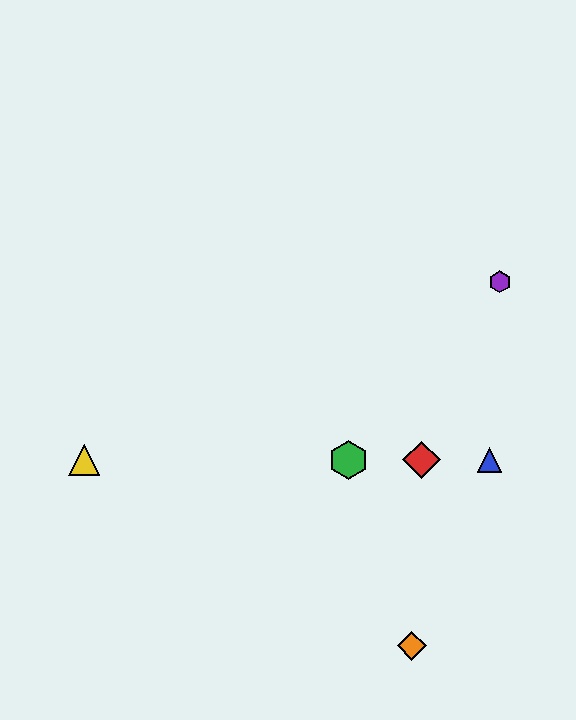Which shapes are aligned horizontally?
The red diamond, the blue triangle, the green hexagon, the yellow triangle are aligned horizontally.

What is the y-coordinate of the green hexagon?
The green hexagon is at y≈460.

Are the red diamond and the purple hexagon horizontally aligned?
No, the red diamond is at y≈460 and the purple hexagon is at y≈282.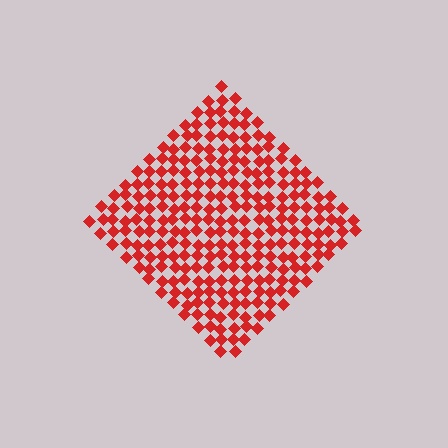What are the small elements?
The small elements are diamonds.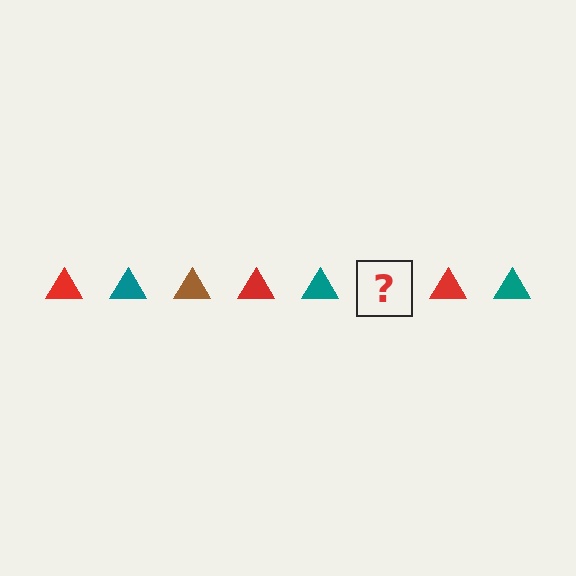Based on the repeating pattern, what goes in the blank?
The blank should be a brown triangle.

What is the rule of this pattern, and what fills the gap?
The rule is that the pattern cycles through red, teal, brown triangles. The gap should be filled with a brown triangle.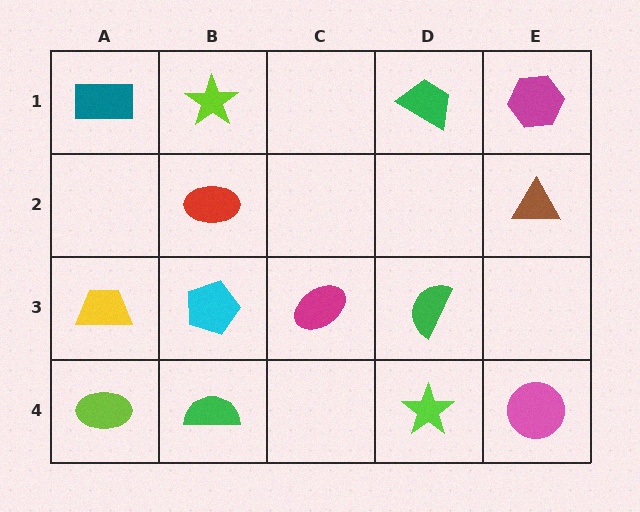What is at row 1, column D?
A green trapezoid.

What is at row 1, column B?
A lime star.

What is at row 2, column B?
A red ellipse.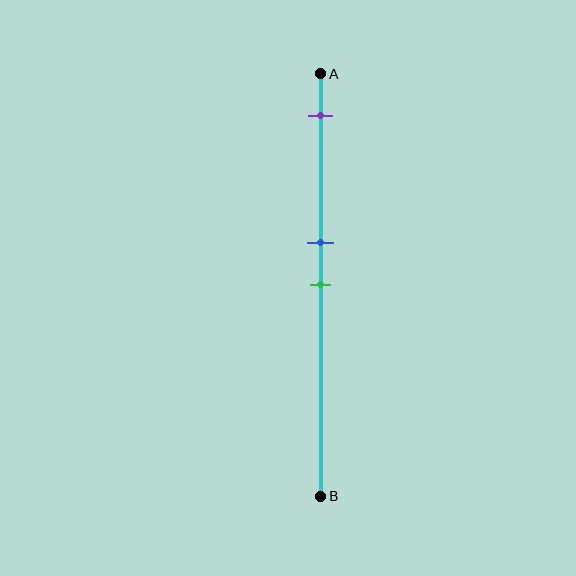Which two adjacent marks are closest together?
The blue and green marks are the closest adjacent pair.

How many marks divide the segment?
There are 3 marks dividing the segment.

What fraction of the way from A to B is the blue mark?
The blue mark is approximately 40% (0.4) of the way from A to B.